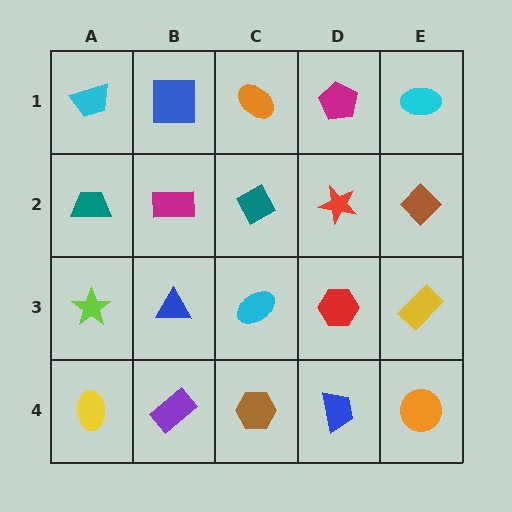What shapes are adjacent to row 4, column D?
A red hexagon (row 3, column D), a brown hexagon (row 4, column C), an orange circle (row 4, column E).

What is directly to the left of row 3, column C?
A blue triangle.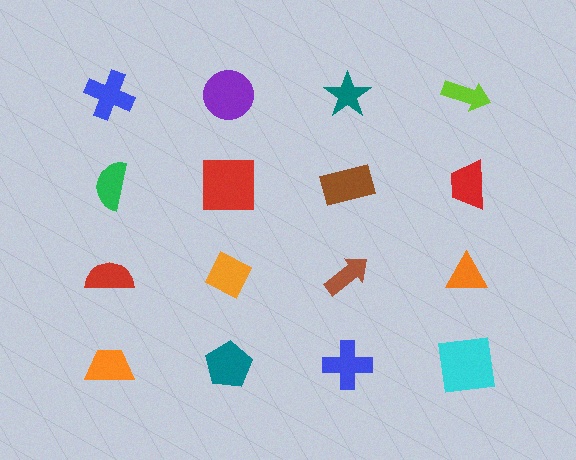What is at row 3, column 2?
An orange diamond.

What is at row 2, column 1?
A green semicircle.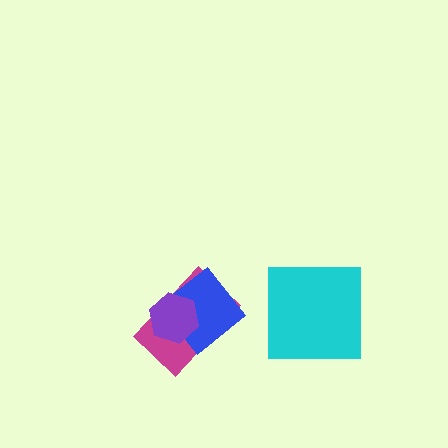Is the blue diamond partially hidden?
Yes, it is partially covered by another shape.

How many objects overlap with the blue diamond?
2 objects overlap with the blue diamond.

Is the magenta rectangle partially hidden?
Yes, it is partially covered by another shape.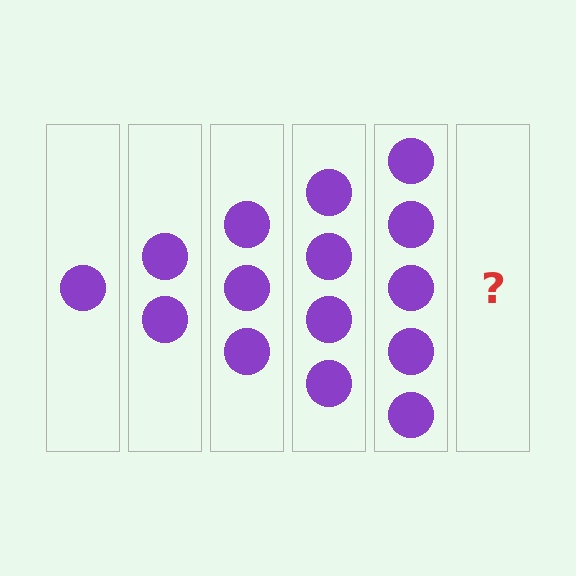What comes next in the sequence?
The next element should be 6 circles.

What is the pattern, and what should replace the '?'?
The pattern is that each step adds one more circle. The '?' should be 6 circles.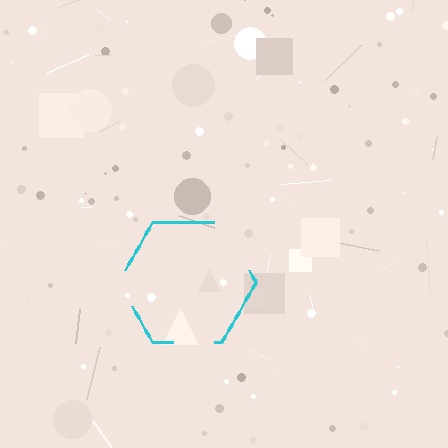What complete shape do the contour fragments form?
The contour fragments form a hexagon.